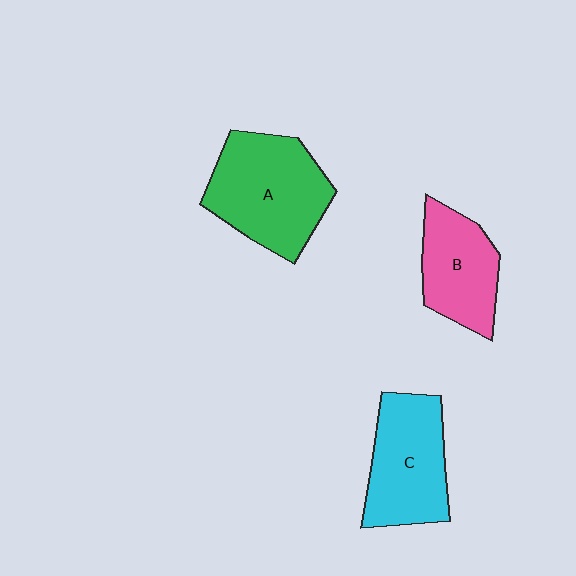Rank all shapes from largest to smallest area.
From largest to smallest: A (green), C (cyan), B (pink).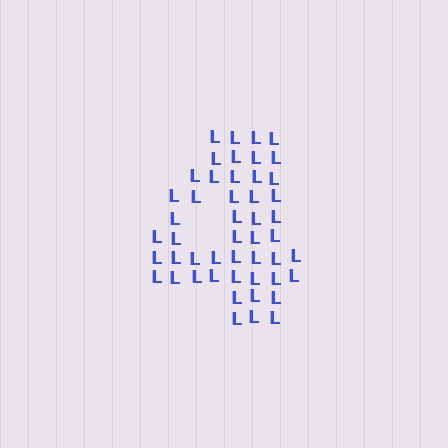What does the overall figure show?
The overall figure shows the digit 4.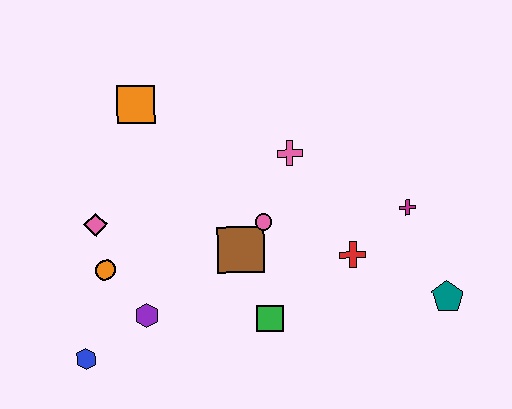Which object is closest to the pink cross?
The pink circle is closest to the pink cross.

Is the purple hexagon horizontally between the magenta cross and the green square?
No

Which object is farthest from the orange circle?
The teal pentagon is farthest from the orange circle.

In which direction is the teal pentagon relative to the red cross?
The teal pentagon is to the right of the red cross.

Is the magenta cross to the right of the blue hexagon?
Yes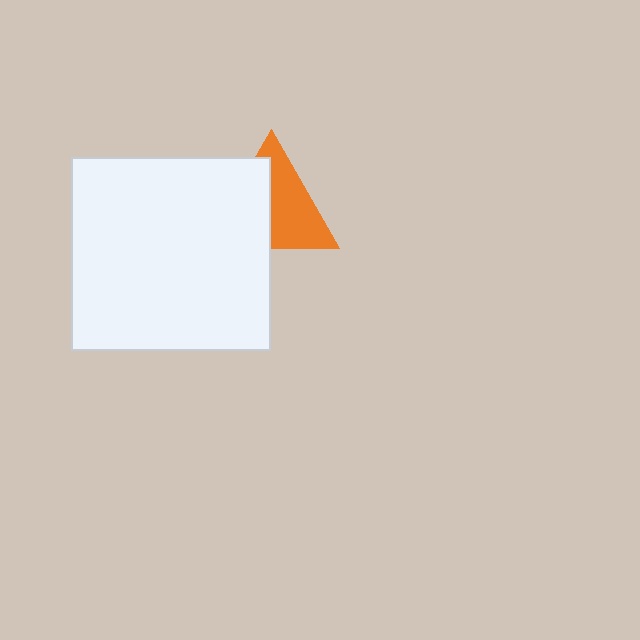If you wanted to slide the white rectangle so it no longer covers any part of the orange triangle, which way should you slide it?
Slide it left — that is the most direct way to separate the two shapes.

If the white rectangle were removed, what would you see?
You would see the complete orange triangle.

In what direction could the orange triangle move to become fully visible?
The orange triangle could move right. That would shift it out from behind the white rectangle entirely.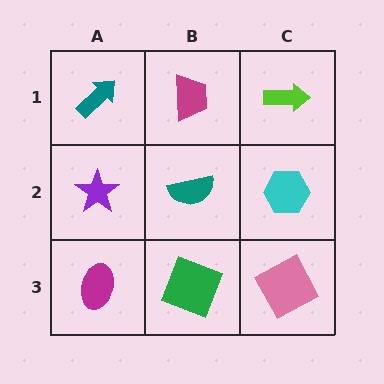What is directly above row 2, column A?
A teal arrow.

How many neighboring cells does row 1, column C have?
2.